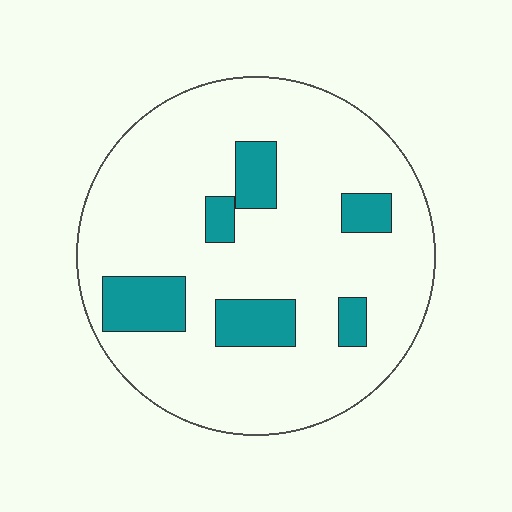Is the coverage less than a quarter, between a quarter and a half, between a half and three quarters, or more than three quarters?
Less than a quarter.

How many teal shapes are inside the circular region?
6.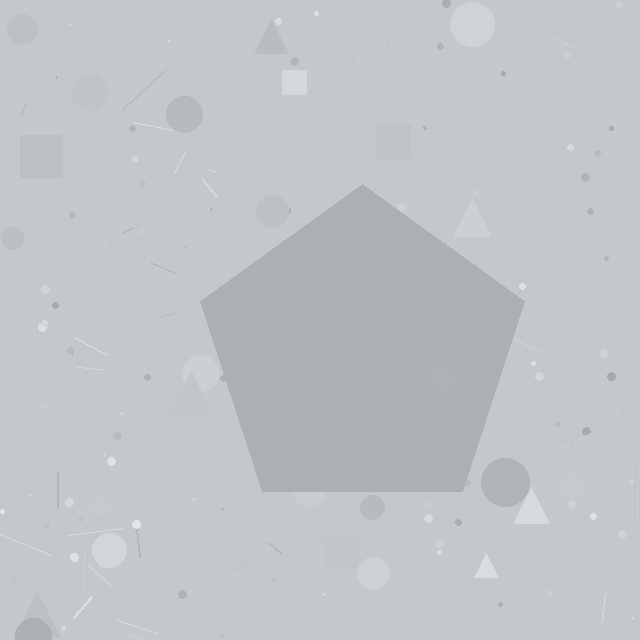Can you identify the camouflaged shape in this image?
The camouflaged shape is a pentagon.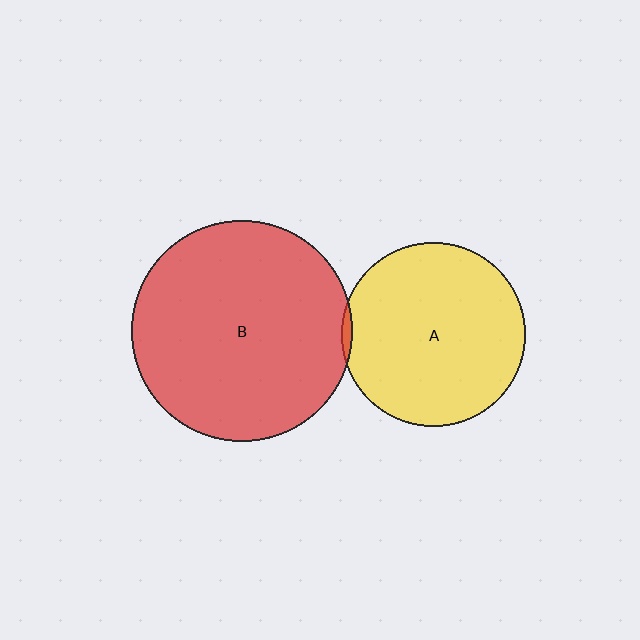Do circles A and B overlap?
Yes.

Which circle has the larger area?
Circle B (red).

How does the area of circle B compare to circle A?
Approximately 1.4 times.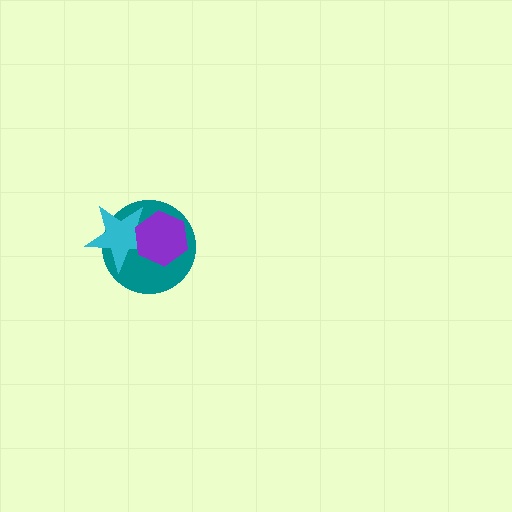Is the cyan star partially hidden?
Yes, it is partially covered by another shape.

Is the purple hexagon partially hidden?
No, no other shape covers it.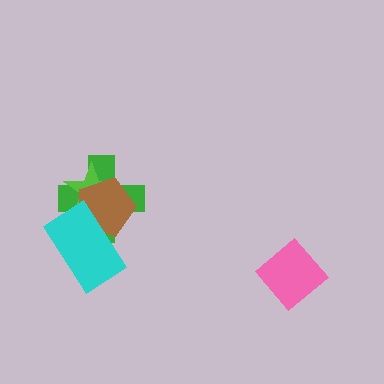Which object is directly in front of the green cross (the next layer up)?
The lime star is directly in front of the green cross.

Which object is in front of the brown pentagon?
The cyan rectangle is in front of the brown pentagon.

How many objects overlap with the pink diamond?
0 objects overlap with the pink diamond.